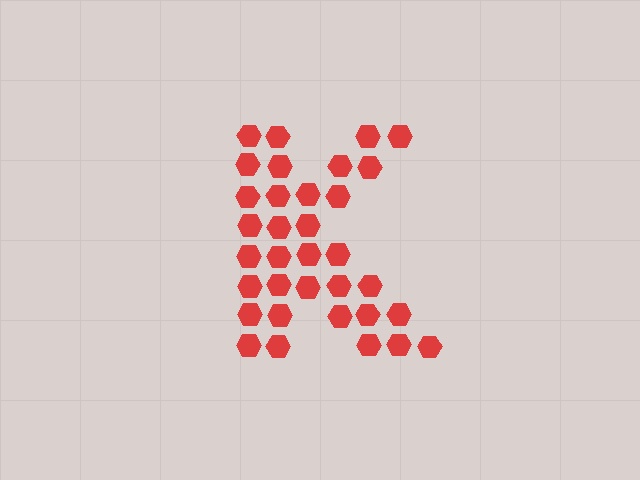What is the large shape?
The large shape is the letter K.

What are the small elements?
The small elements are hexagons.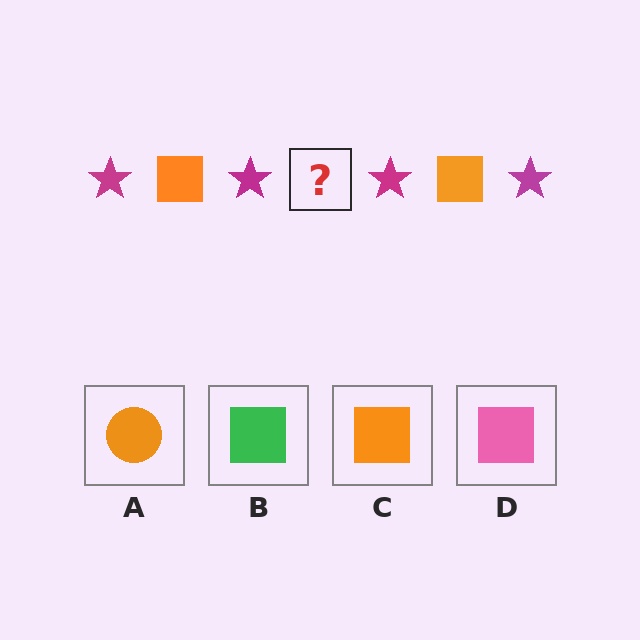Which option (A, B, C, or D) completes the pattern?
C.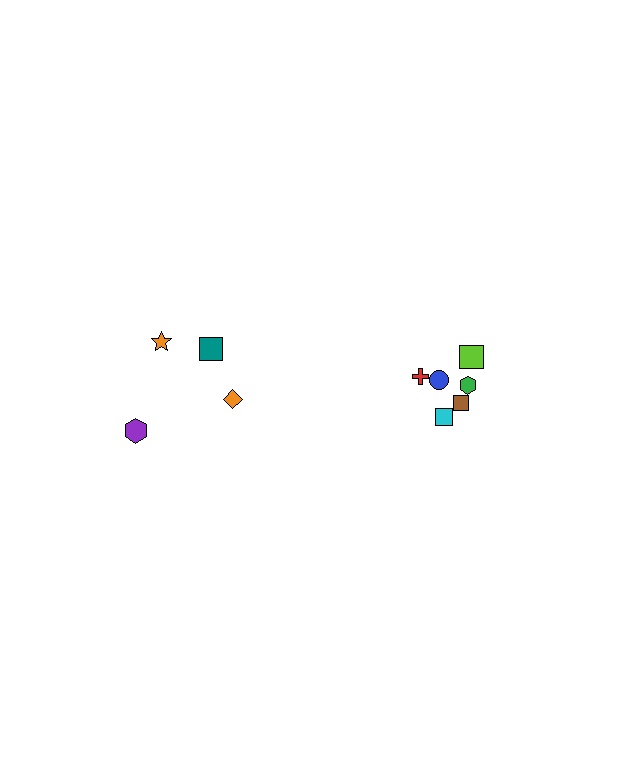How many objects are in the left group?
There are 4 objects.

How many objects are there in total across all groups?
There are 10 objects.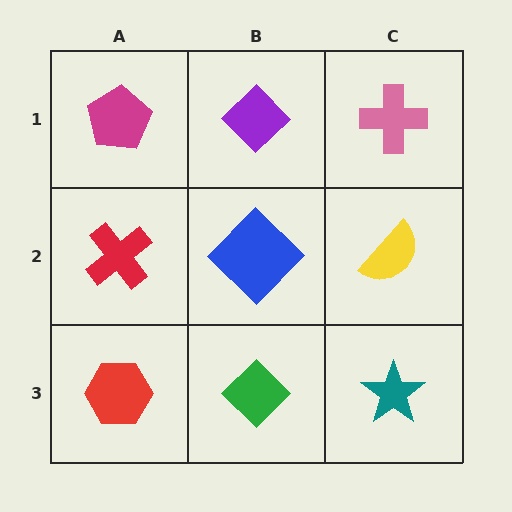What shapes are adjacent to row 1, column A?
A red cross (row 2, column A), a purple diamond (row 1, column B).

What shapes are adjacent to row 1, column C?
A yellow semicircle (row 2, column C), a purple diamond (row 1, column B).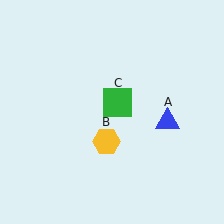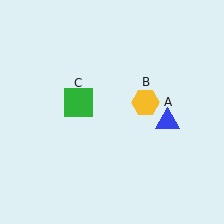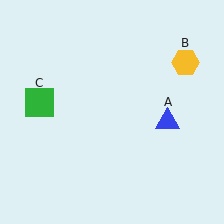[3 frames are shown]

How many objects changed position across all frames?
2 objects changed position: yellow hexagon (object B), green square (object C).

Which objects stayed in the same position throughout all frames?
Blue triangle (object A) remained stationary.